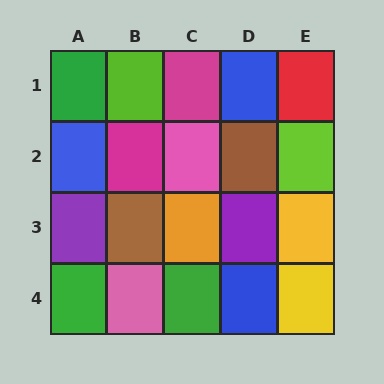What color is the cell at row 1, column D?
Blue.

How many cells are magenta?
2 cells are magenta.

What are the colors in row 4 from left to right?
Green, pink, green, blue, yellow.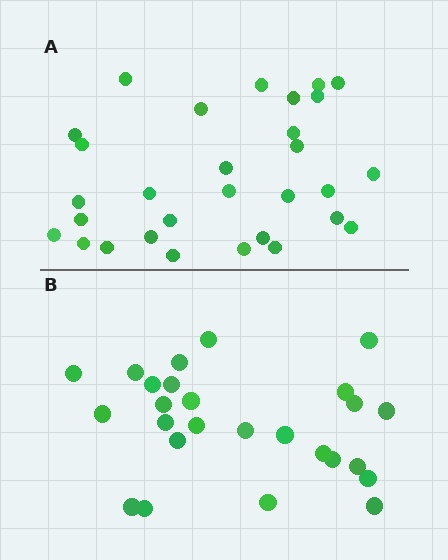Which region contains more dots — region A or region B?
Region A (the top region) has more dots.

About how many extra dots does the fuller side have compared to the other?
Region A has about 4 more dots than region B.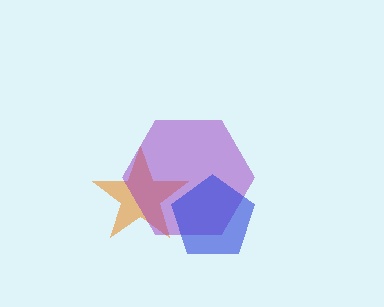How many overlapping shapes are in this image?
There are 3 overlapping shapes in the image.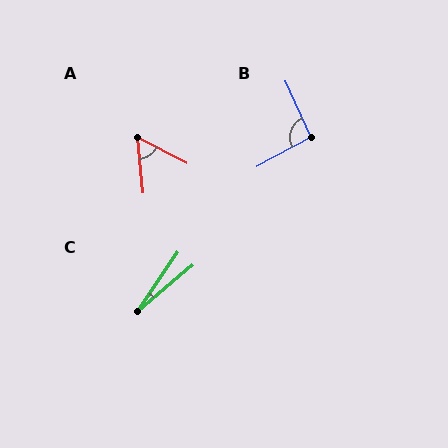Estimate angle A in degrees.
Approximately 57 degrees.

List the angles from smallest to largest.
C (16°), A (57°), B (94°).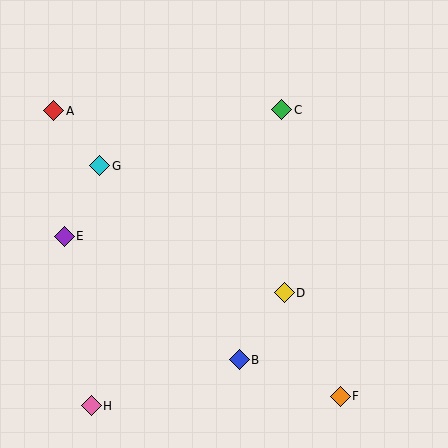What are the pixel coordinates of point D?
Point D is at (284, 293).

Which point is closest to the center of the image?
Point D at (284, 293) is closest to the center.